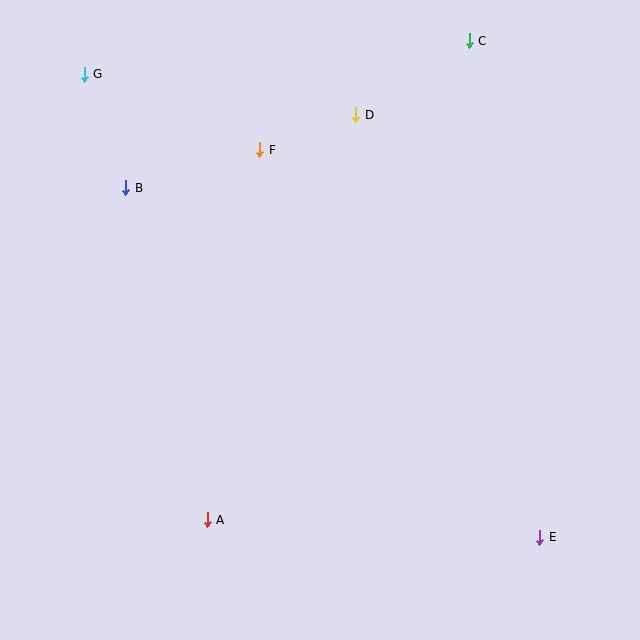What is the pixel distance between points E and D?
The distance between E and D is 461 pixels.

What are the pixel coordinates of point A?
Point A is at (207, 520).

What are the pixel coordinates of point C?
Point C is at (469, 41).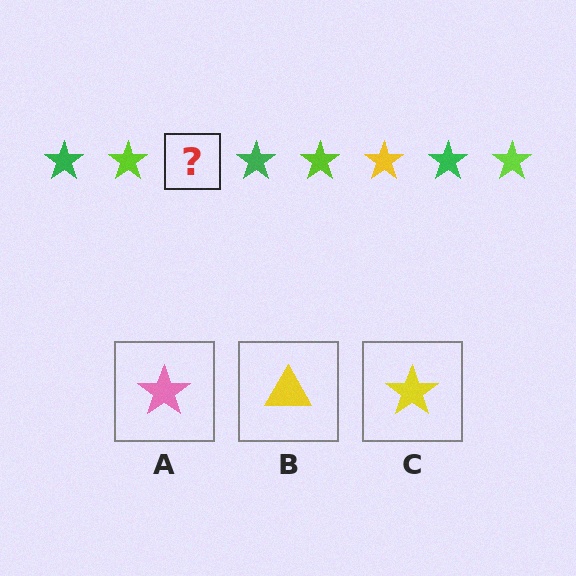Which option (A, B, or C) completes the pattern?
C.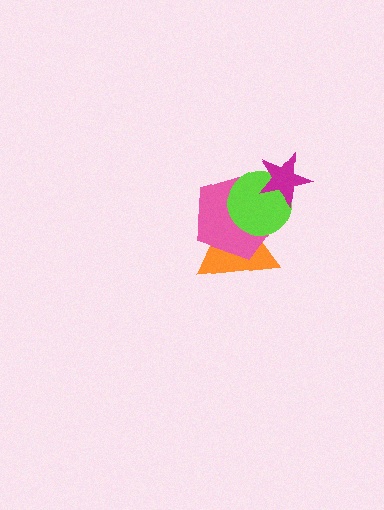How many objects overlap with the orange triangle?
2 objects overlap with the orange triangle.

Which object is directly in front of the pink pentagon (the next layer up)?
The lime circle is directly in front of the pink pentagon.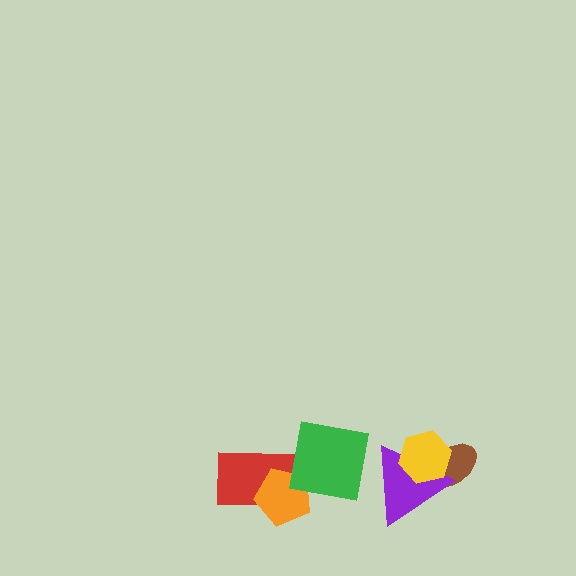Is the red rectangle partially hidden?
Yes, it is partially covered by another shape.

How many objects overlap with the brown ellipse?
2 objects overlap with the brown ellipse.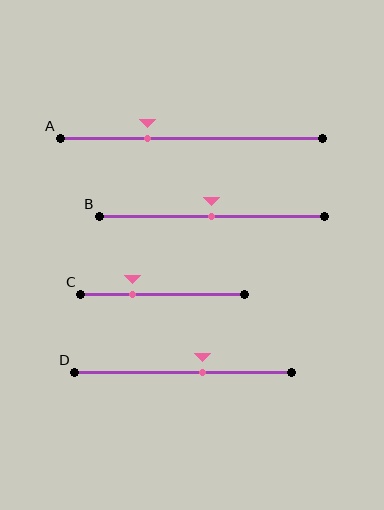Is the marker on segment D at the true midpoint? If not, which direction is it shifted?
No, the marker on segment D is shifted to the right by about 9% of the segment length.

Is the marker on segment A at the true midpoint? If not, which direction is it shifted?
No, the marker on segment A is shifted to the left by about 17% of the segment length.